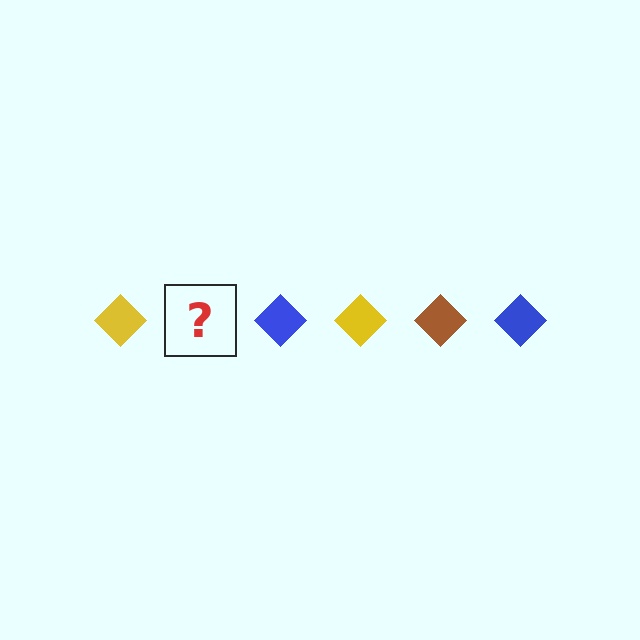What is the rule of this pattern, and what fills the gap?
The rule is that the pattern cycles through yellow, brown, blue diamonds. The gap should be filled with a brown diamond.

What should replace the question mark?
The question mark should be replaced with a brown diamond.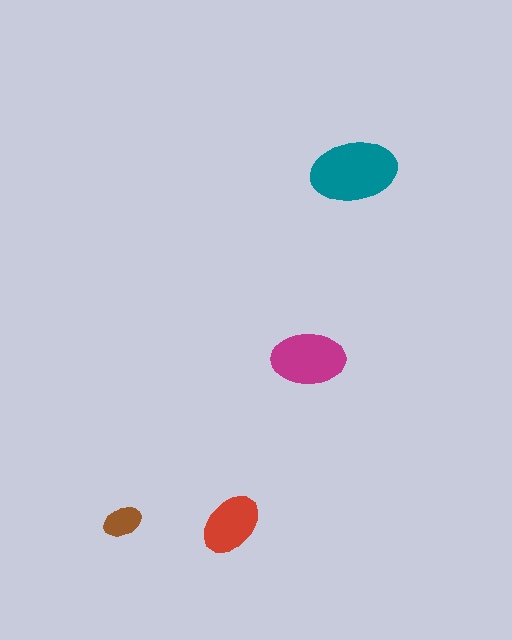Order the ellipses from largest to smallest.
the teal one, the magenta one, the red one, the brown one.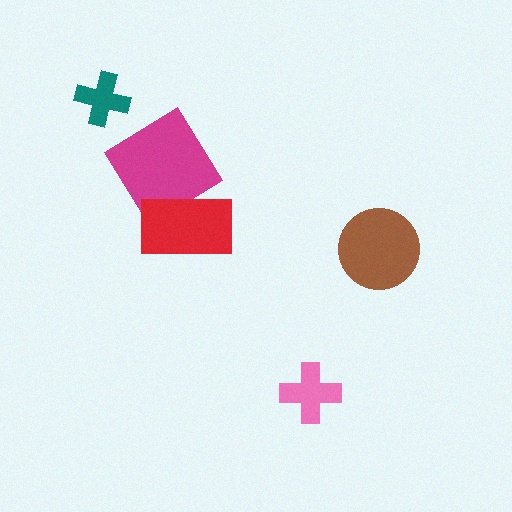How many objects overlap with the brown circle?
0 objects overlap with the brown circle.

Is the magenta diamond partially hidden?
Yes, it is partially covered by another shape.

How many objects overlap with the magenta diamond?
1 object overlaps with the magenta diamond.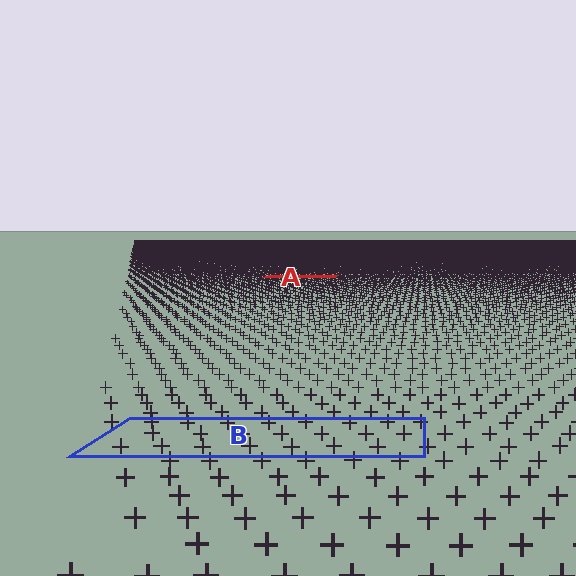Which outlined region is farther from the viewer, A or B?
Region A is farther from the viewer — the texture elements inside it appear smaller and more densely packed.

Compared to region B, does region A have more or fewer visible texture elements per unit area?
Region A has more texture elements per unit area — they are packed more densely because it is farther away.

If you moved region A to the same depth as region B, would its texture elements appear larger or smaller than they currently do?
They would appear larger. At a closer depth, the same texture elements are projected at a bigger on-screen size.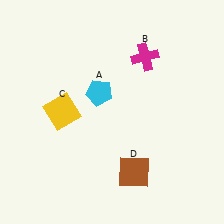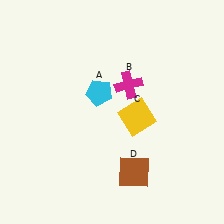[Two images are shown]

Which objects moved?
The objects that moved are: the magenta cross (B), the yellow square (C).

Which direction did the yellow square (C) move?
The yellow square (C) moved right.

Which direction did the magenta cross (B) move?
The magenta cross (B) moved down.